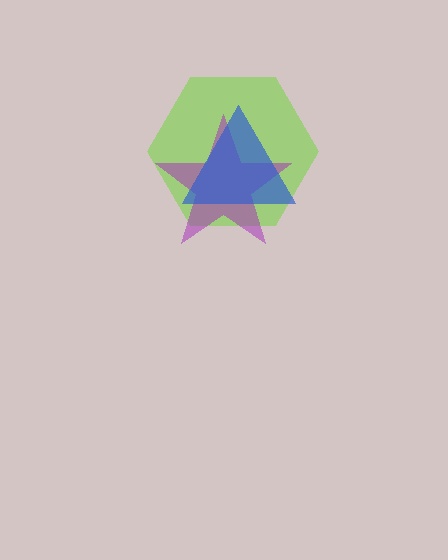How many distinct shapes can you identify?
There are 3 distinct shapes: a lime hexagon, a purple star, a blue triangle.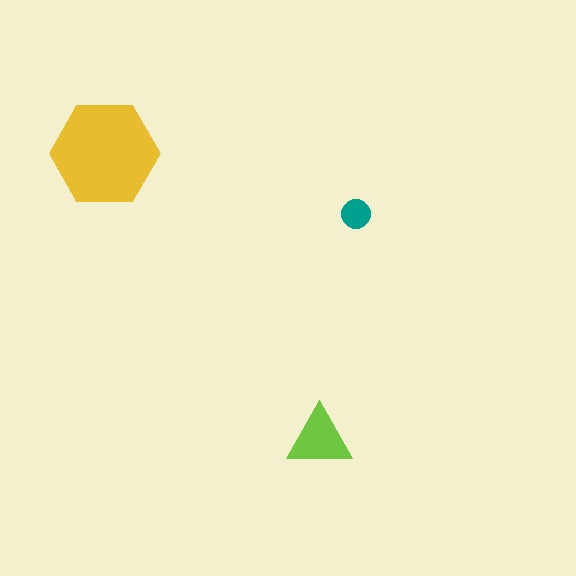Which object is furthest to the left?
The yellow hexagon is leftmost.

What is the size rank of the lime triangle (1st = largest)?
2nd.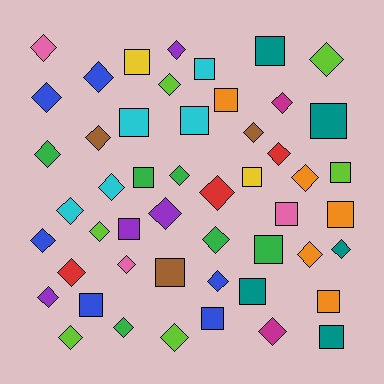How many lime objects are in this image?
There are 6 lime objects.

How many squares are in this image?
There are 20 squares.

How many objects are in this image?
There are 50 objects.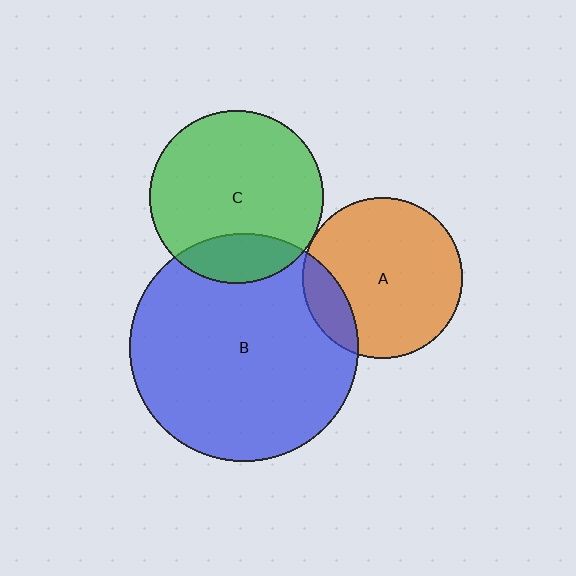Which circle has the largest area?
Circle B (blue).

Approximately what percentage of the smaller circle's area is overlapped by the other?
Approximately 15%.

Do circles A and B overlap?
Yes.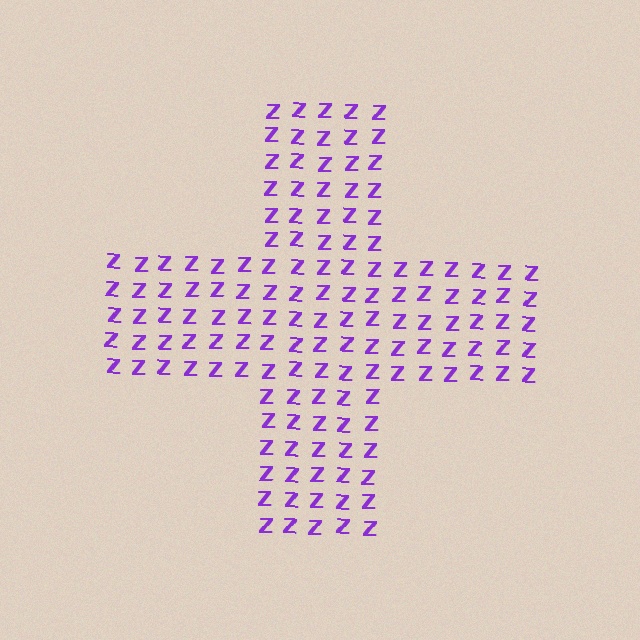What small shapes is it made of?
It is made of small letter Z's.